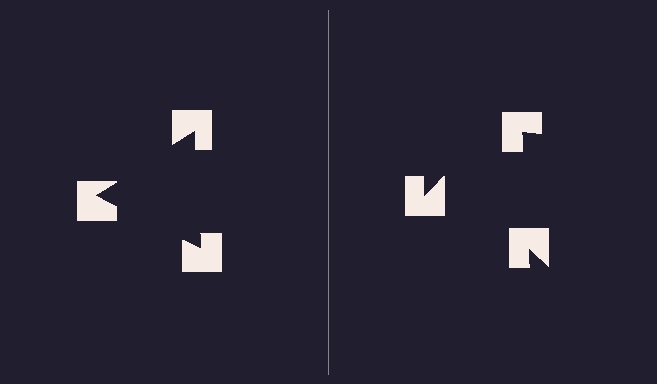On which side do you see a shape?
An illusory triangle appears on the left side. On the right side the wedge cuts are rotated, so no coherent shape forms.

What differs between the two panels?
The notched squares are positioned identically on both sides; only the wedge orientations differ. On the left they align to a triangle; on the right they are misaligned.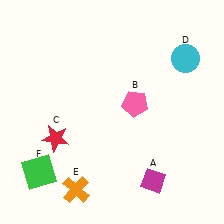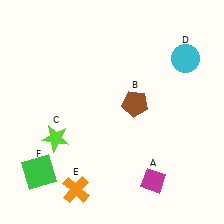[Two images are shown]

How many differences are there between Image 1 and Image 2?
There are 2 differences between the two images.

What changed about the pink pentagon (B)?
In Image 1, B is pink. In Image 2, it changed to brown.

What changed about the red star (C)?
In Image 1, C is red. In Image 2, it changed to lime.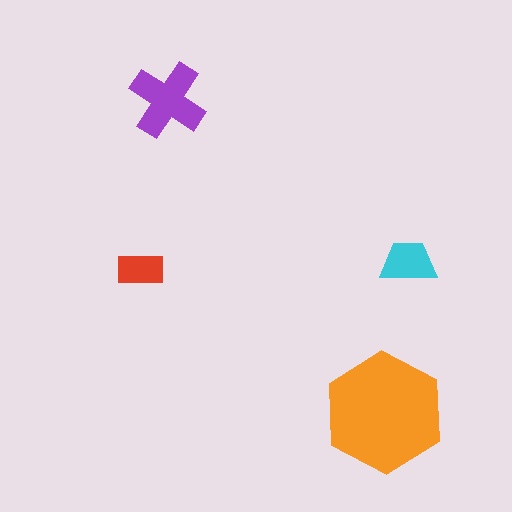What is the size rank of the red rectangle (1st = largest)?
4th.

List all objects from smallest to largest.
The red rectangle, the cyan trapezoid, the purple cross, the orange hexagon.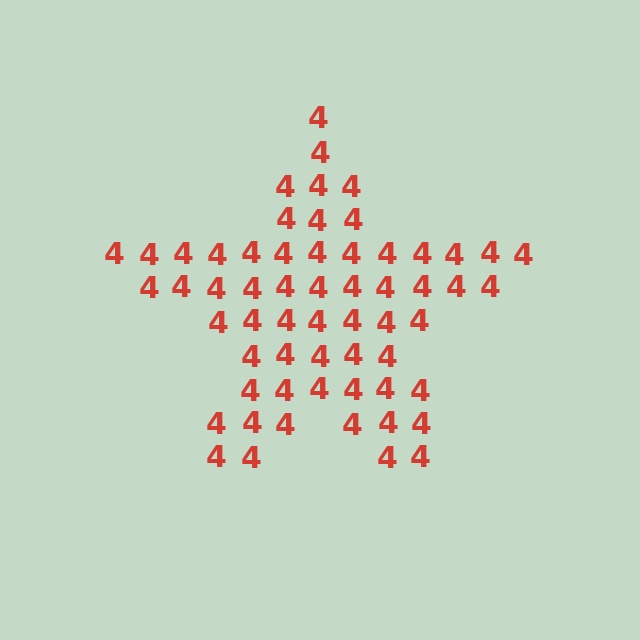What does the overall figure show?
The overall figure shows a star.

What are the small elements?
The small elements are digit 4's.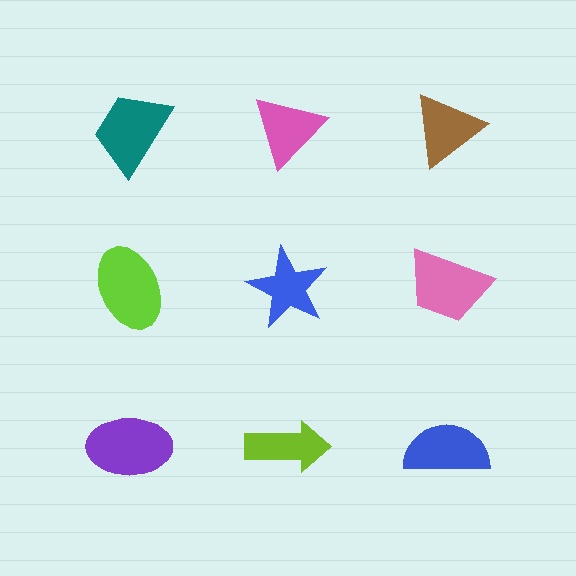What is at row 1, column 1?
A teal trapezoid.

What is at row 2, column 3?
A pink trapezoid.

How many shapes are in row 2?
3 shapes.